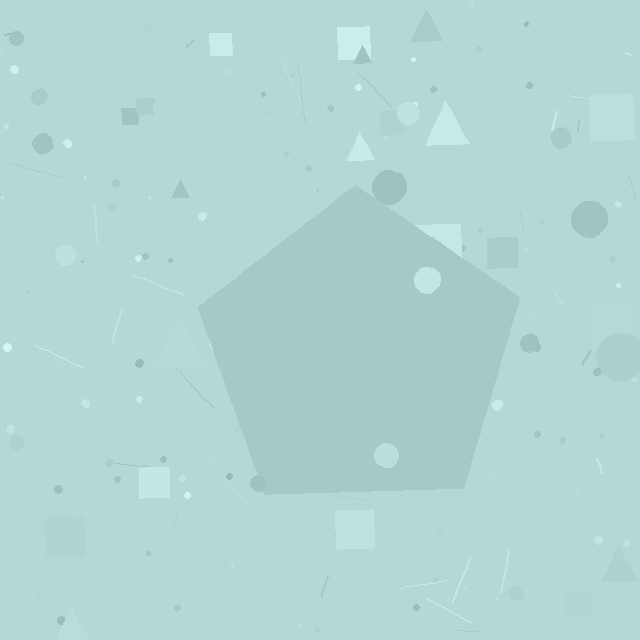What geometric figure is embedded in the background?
A pentagon is embedded in the background.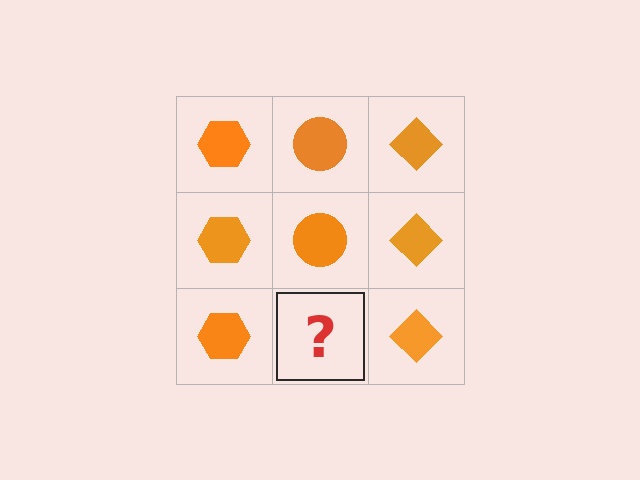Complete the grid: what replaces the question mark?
The question mark should be replaced with an orange circle.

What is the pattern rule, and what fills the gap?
The rule is that each column has a consistent shape. The gap should be filled with an orange circle.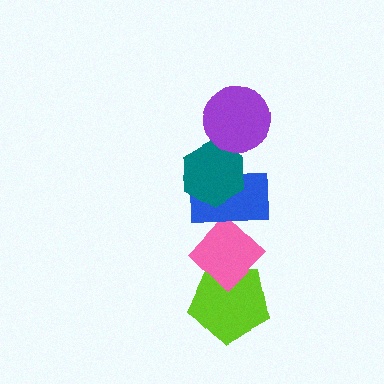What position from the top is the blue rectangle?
The blue rectangle is 3rd from the top.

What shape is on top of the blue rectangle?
The teal hexagon is on top of the blue rectangle.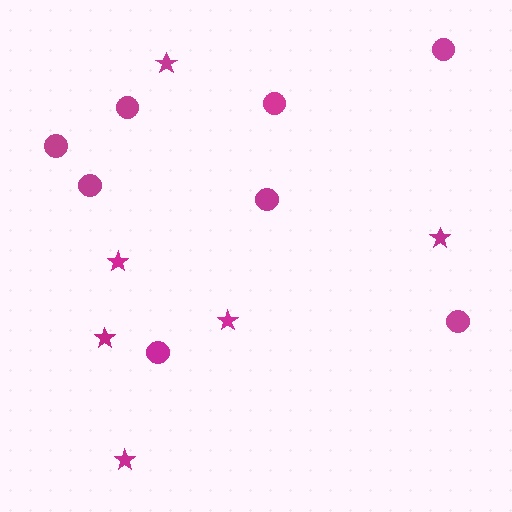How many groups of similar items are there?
There are 2 groups: one group of circles (8) and one group of stars (6).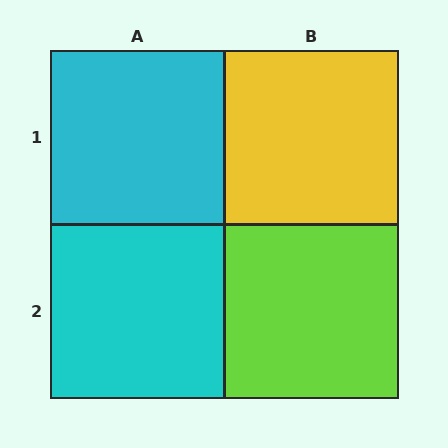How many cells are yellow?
1 cell is yellow.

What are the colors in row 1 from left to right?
Cyan, yellow.